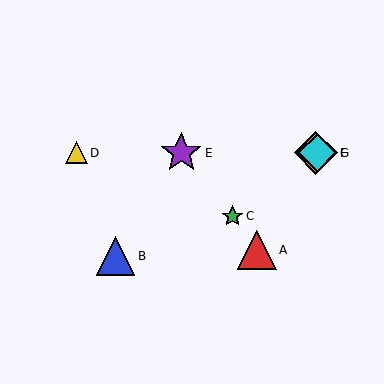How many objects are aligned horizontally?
4 objects (D, E, F, G) are aligned horizontally.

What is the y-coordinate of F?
Object F is at y≈153.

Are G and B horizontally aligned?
No, G is at y≈153 and B is at y≈256.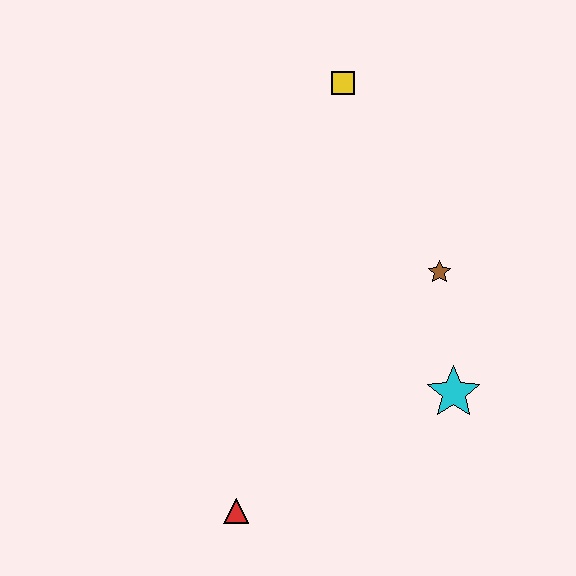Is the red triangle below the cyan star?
Yes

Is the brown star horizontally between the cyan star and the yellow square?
Yes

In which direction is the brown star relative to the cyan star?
The brown star is above the cyan star.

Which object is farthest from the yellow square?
The red triangle is farthest from the yellow square.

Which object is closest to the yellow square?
The brown star is closest to the yellow square.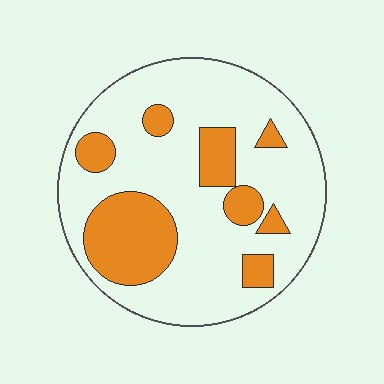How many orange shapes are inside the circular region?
8.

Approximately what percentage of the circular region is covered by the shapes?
Approximately 25%.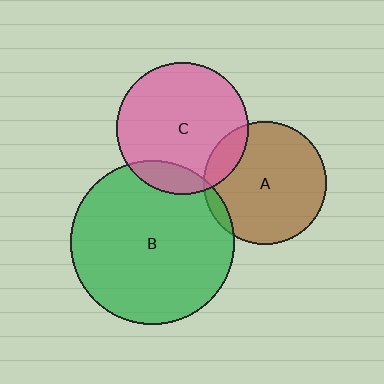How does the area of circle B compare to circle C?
Approximately 1.5 times.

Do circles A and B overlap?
Yes.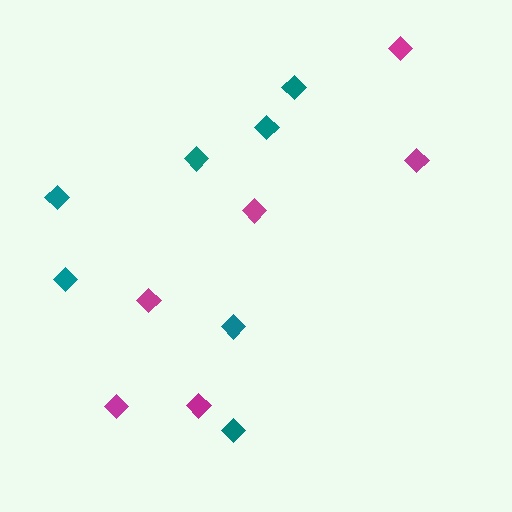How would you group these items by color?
There are 2 groups: one group of magenta diamonds (6) and one group of teal diamonds (7).